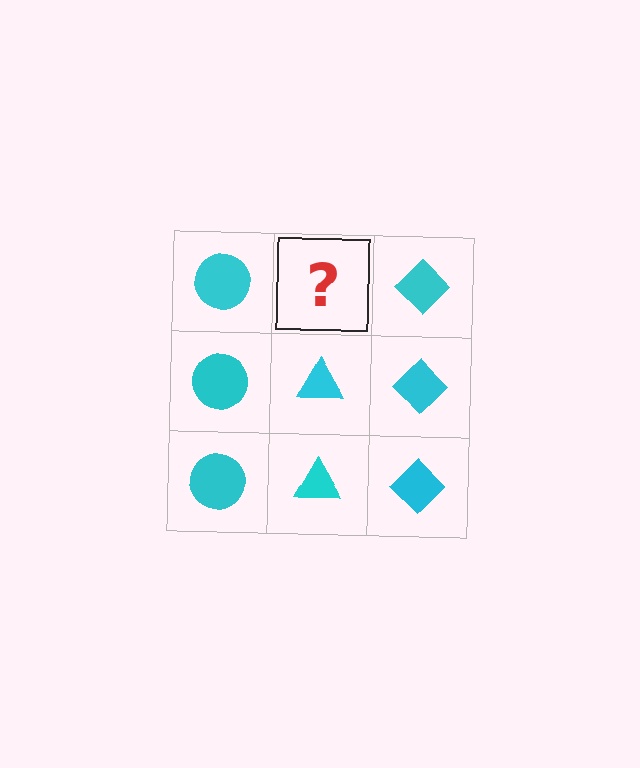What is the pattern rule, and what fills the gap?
The rule is that each column has a consistent shape. The gap should be filled with a cyan triangle.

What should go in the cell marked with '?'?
The missing cell should contain a cyan triangle.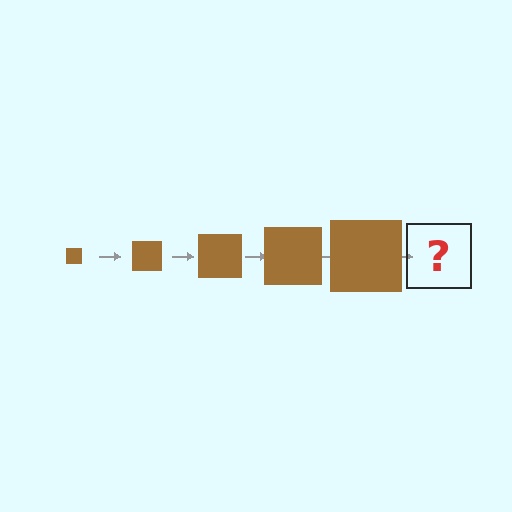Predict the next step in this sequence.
The next step is a brown square, larger than the previous one.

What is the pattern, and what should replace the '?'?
The pattern is that the square gets progressively larger each step. The '?' should be a brown square, larger than the previous one.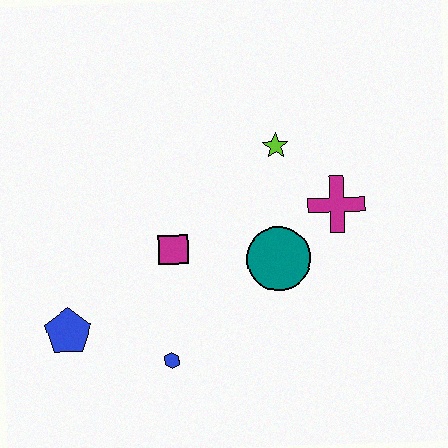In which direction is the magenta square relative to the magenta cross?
The magenta square is to the left of the magenta cross.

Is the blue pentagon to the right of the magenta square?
No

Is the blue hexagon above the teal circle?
No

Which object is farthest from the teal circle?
The blue pentagon is farthest from the teal circle.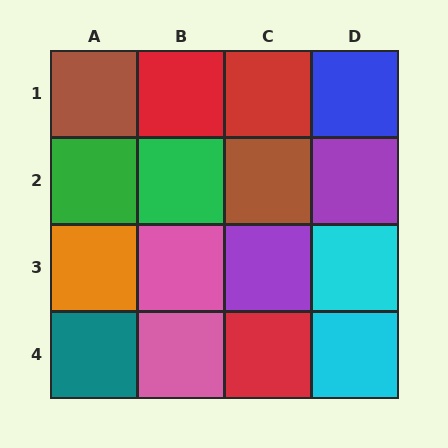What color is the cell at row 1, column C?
Red.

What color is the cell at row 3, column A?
Orange.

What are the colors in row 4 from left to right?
Teal, pink, red, cyan.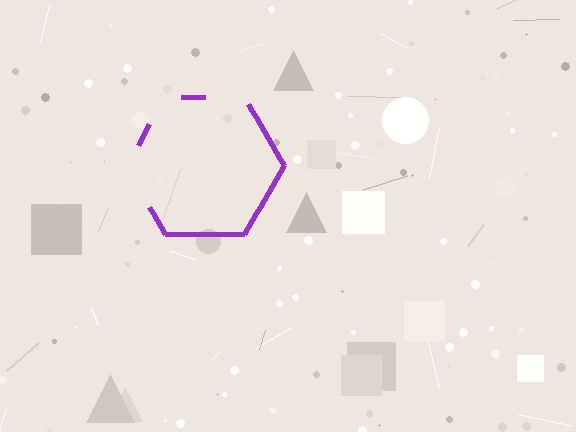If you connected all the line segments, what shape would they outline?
They would outline a hexagon.